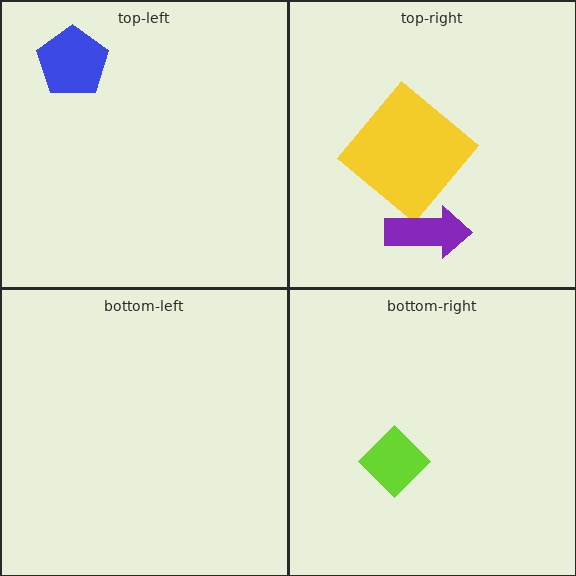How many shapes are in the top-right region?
2.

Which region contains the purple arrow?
The top-right region.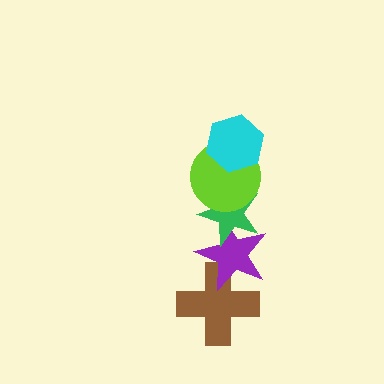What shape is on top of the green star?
The lime circle is on top of the green star.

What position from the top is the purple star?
The purple star is 4th from the top.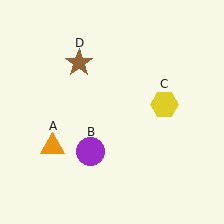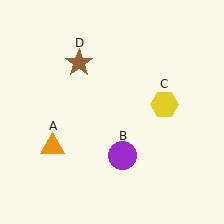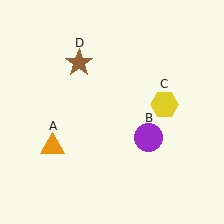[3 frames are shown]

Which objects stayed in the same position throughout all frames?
Orange triangle (object A) and yellow hexagon (object C) and brown star (object D) remained stationary.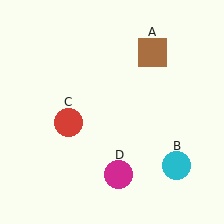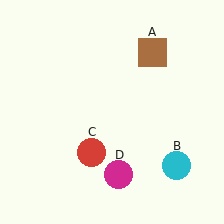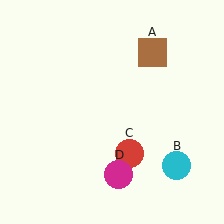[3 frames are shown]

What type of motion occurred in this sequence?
The red circle (object C) rotated counterclockwise around the center of the scene.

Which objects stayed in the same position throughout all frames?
Brown square (object A) and cyan circle (object B) and magenta circle (object D) remained stationary.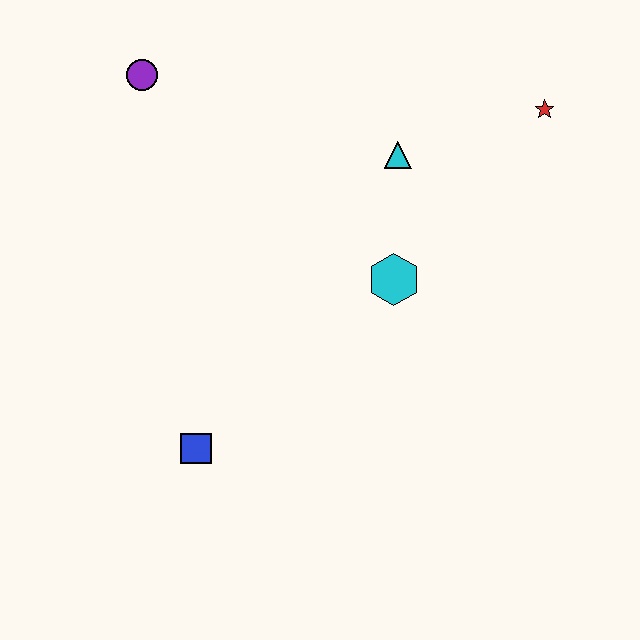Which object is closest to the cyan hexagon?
The cyan triangle is closest to the cyan hexagon.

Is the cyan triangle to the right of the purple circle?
Yes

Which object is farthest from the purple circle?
The red star is farthest from the purple circle.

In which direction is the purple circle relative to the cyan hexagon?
The purple circle is to the left of the cyan hexagon.